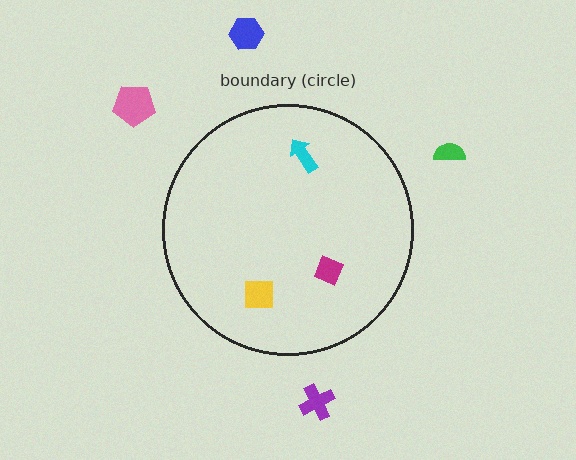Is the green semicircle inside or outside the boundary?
Outside.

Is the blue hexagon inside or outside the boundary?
Outside.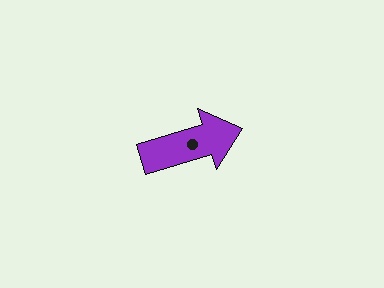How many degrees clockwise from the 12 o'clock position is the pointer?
Approximately 73 degrees.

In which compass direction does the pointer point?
East.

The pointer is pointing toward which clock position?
Roughly 2 o'clock.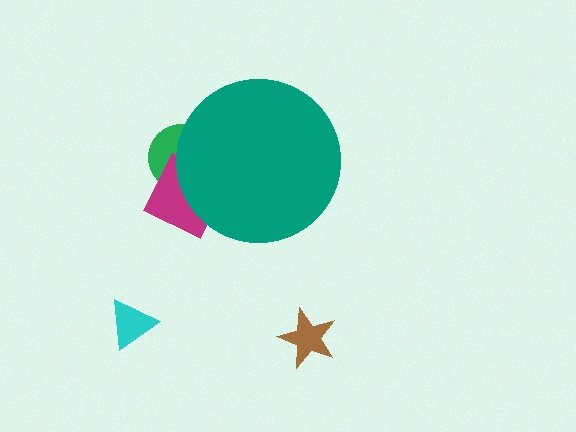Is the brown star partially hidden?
No, the brown star is fully visible.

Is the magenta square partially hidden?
Yes, the magenta square is partially hidden behind the teal circle.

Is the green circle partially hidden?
Yes, the green circle is partially hidden behind the teal circle.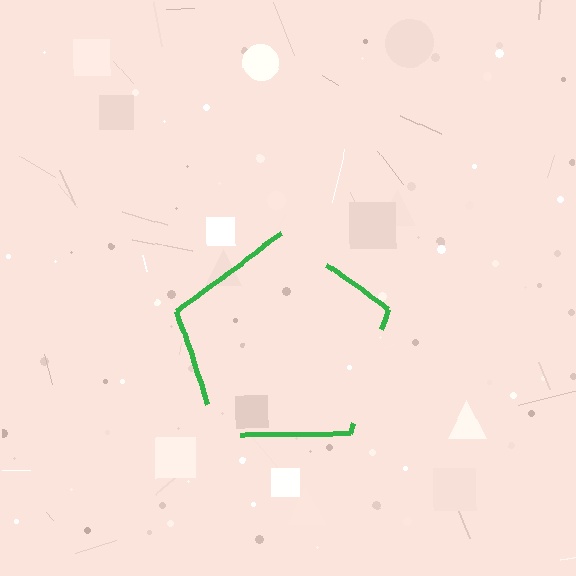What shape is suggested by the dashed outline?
The dashed outline suggests a pentagon.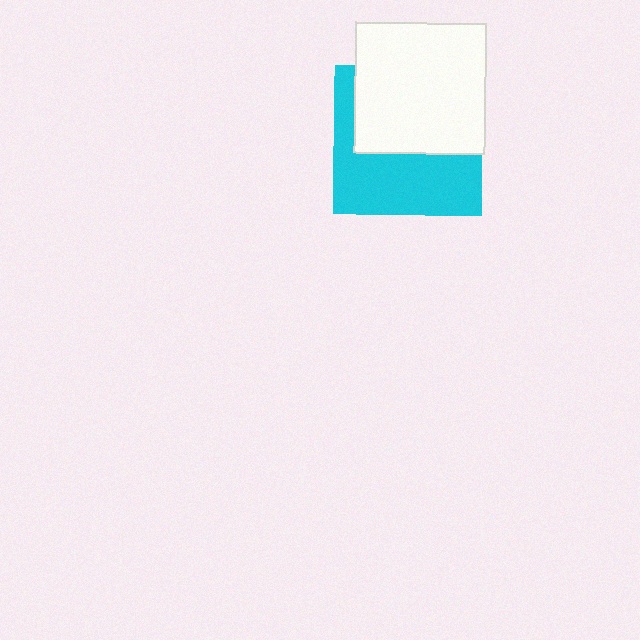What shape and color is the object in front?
The object in front is a white square.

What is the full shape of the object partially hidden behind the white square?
The partially hidden object is a cyan square.